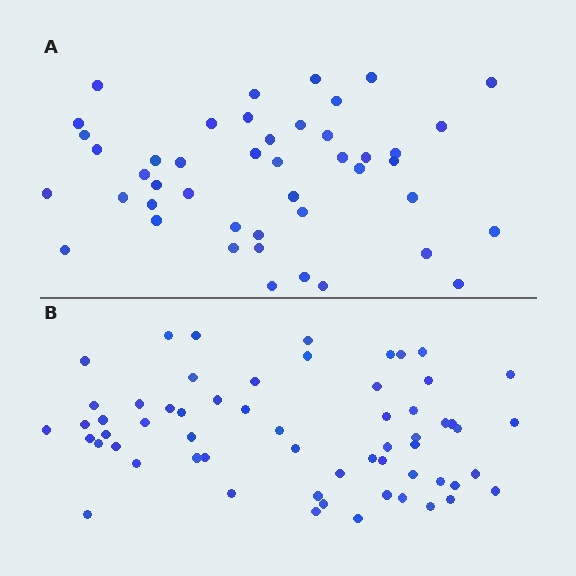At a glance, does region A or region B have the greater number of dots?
Region B (the bottom region) has more dots.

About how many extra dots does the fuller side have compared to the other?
Region B has approximately 15 more dots than region A.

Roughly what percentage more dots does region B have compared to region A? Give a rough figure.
About 35% more.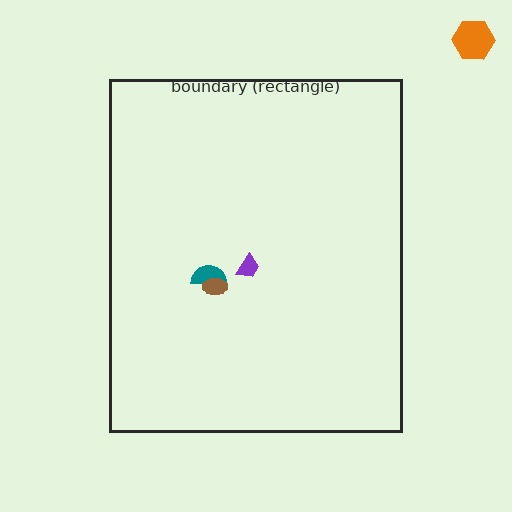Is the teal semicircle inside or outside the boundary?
Inside.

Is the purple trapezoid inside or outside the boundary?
Inside.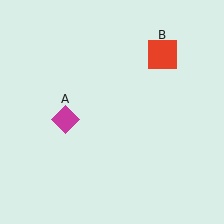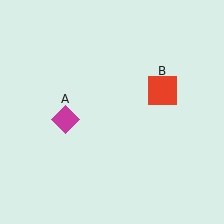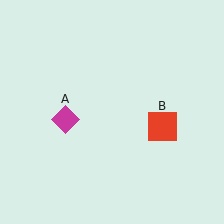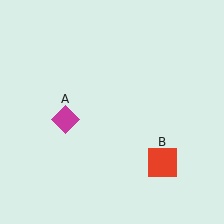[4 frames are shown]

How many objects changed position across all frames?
1 object changed position: red square (object B).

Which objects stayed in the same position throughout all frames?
Magenta diamond (object A) remained stationary.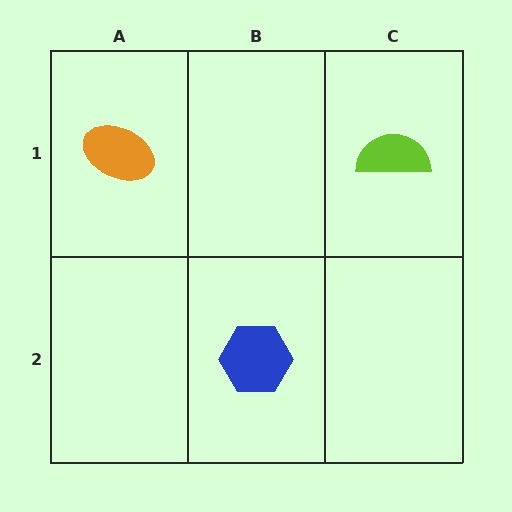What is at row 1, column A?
An orange ellipse.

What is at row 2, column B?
A blue hexagon.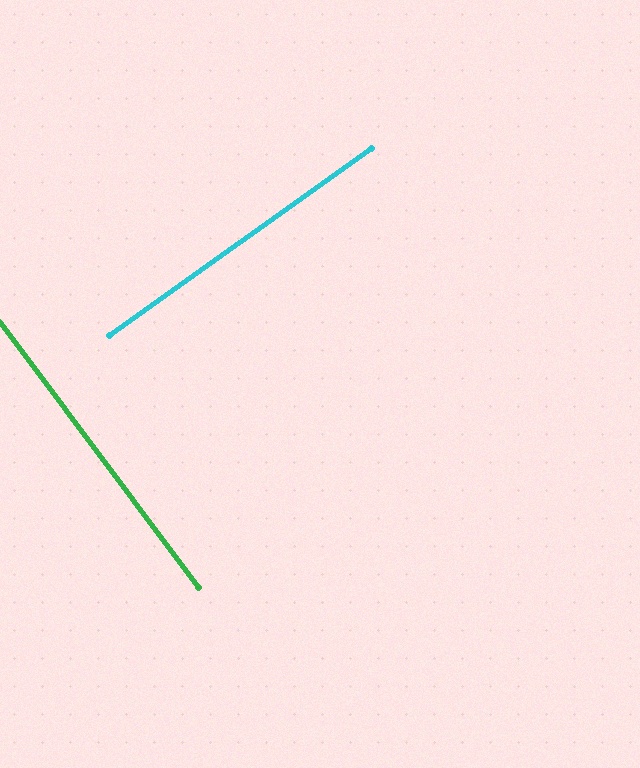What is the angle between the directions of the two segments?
Approximately 89 degrees.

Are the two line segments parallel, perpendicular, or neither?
Perpendicular — they meet at approximately 89°.